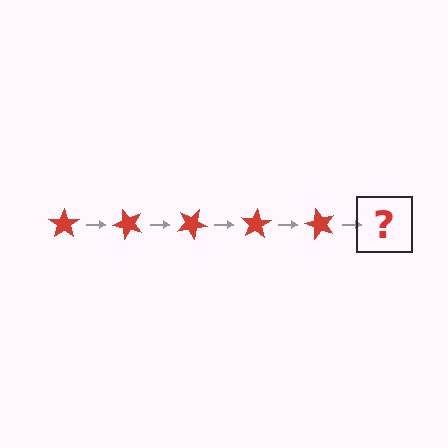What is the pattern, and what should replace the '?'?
The pattern is that the star rotates 50 degrees each step. The '?' should be a red star rotated 250 degrees.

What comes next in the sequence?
The next element should be a red star rotated 250 degrees.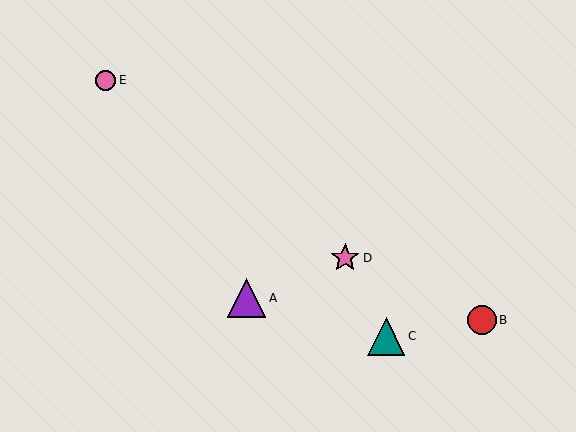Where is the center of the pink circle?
The center of the pink circle is at (106, 80).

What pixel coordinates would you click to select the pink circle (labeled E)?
Click at (106, 80) to select the pink circle E.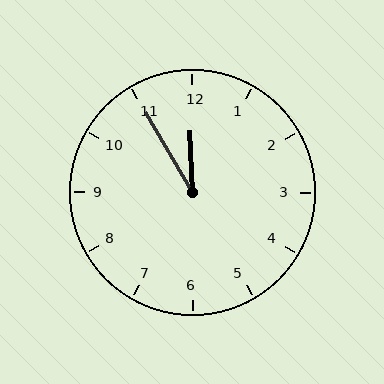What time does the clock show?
11:55.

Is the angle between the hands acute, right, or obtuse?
It is acute.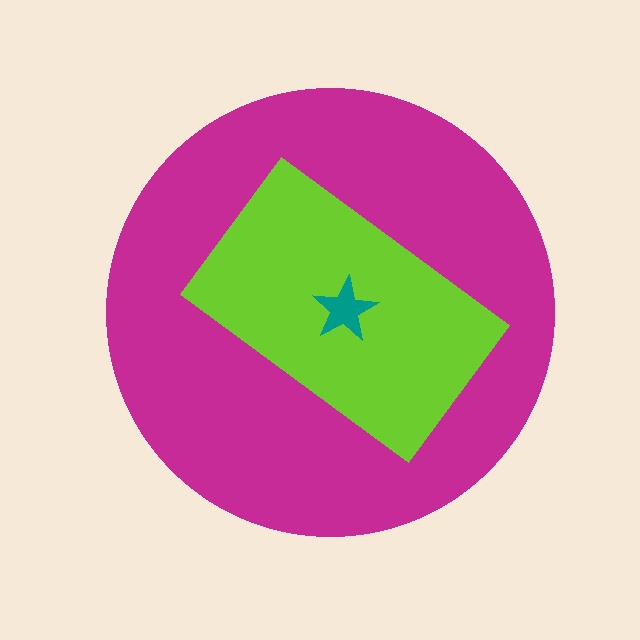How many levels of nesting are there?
3.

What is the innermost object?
The teal star.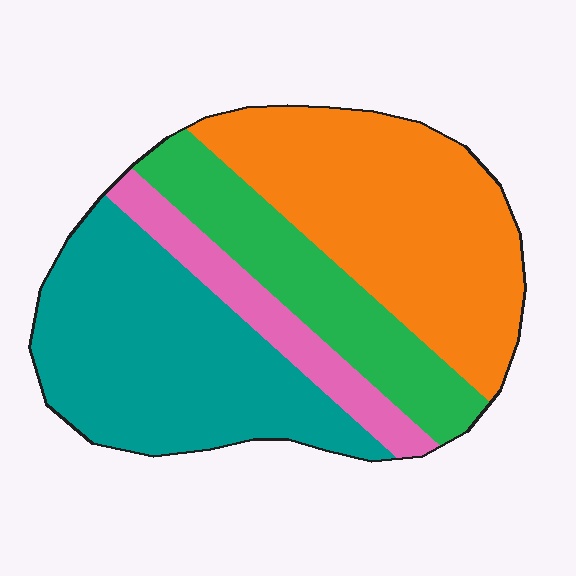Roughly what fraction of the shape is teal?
Teal takes up between a quarter and a half of the shape.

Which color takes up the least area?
Pink, at roughly 10%.